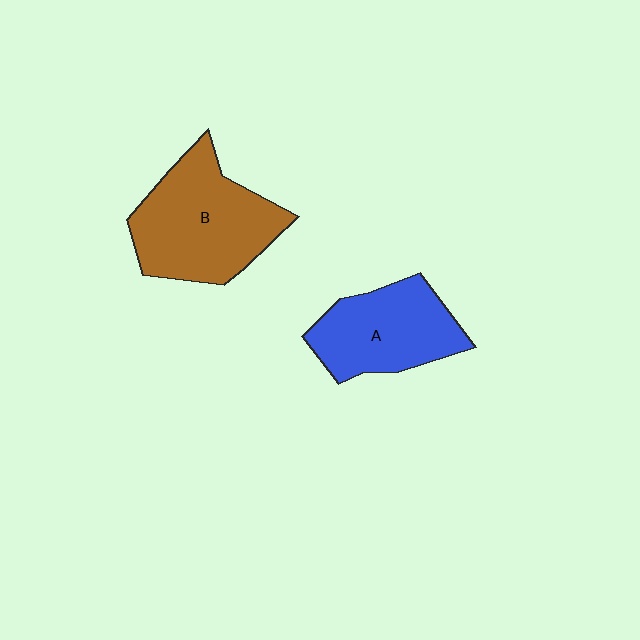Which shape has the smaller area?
Shape A (blue).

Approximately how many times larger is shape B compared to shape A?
Approximately 1.3 times.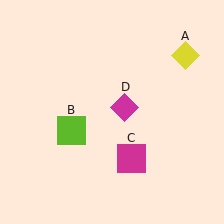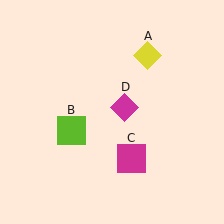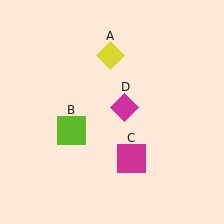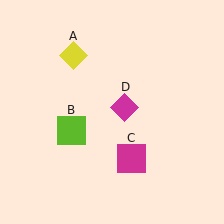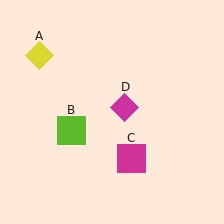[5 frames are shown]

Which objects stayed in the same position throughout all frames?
Lime square (object B) and magenta square (object C) and magenta diamond (object D) remained stationary.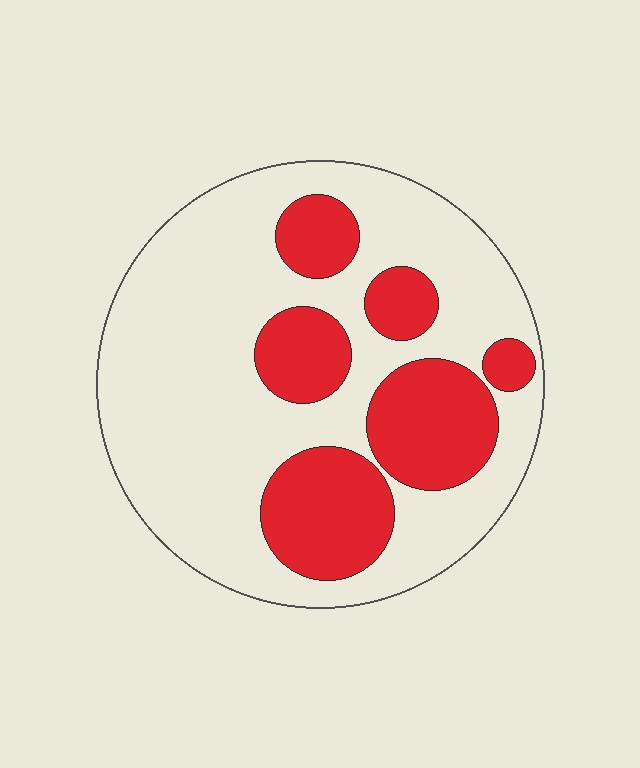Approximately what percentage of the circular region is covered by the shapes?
Approximately 30%.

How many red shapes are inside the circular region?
6.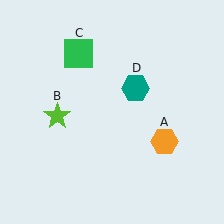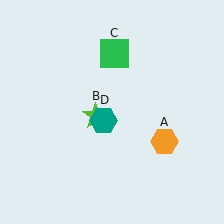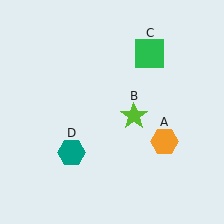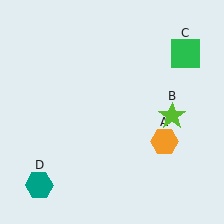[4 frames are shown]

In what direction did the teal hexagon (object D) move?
The teal hexagon (object D) moved down and to the left.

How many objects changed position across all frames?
3 objects changed position: lime star (object B), green square (object C), teal hexagon (object D).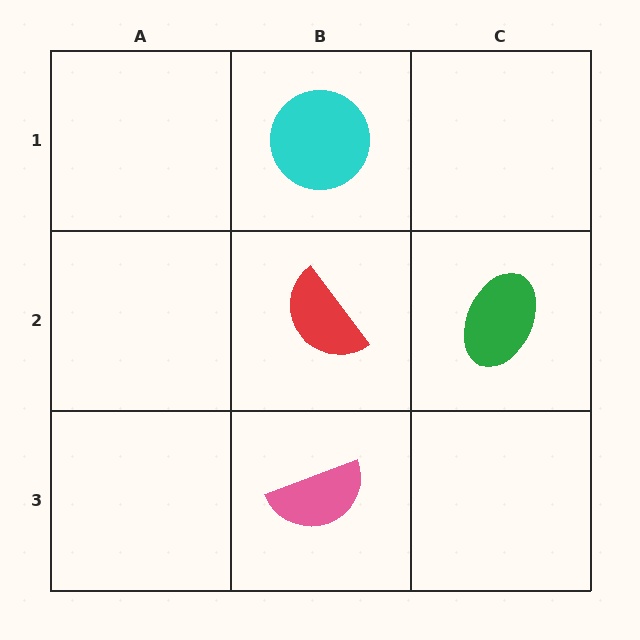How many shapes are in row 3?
1 shape.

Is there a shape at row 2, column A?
No, that cell is empty.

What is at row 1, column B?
A cyan circle.